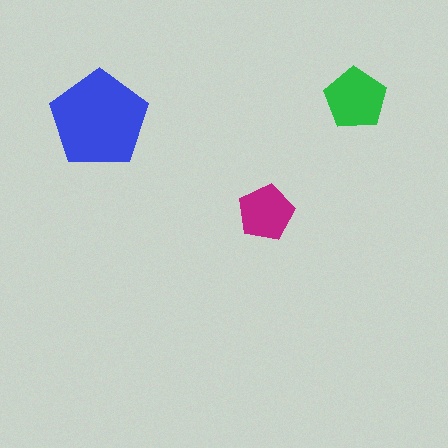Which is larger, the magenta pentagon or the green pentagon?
The green one.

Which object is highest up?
The green pentagon is topmost.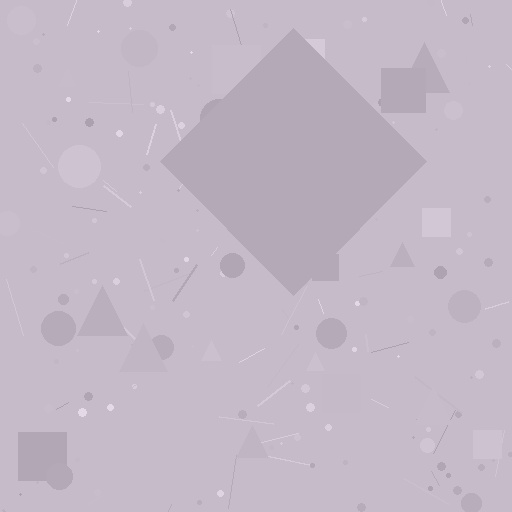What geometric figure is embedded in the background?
A diamond is embedded in the background.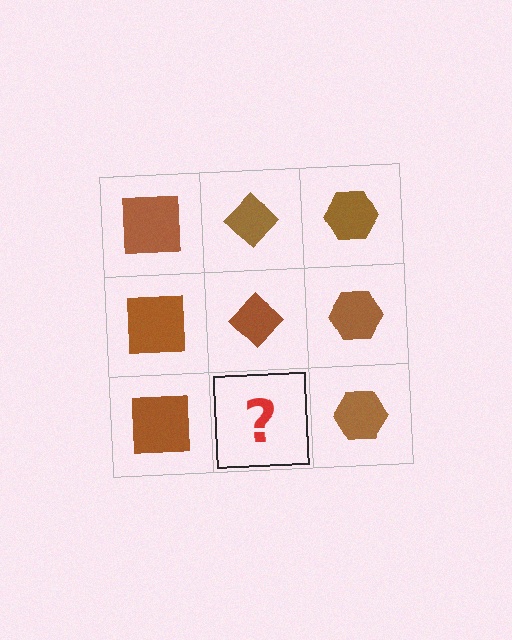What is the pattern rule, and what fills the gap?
The rule is that each column has a consistent shape. The gap should be filled with a brown diamond.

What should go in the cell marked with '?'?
The missing cell should contain a brown diamond.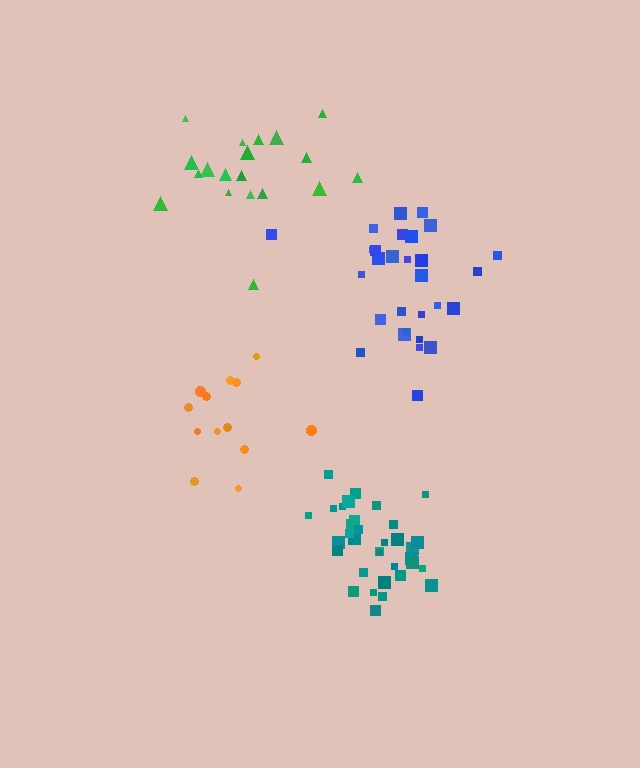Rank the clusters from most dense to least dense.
teal, blue, green, orange.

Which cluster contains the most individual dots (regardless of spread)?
Teal (34).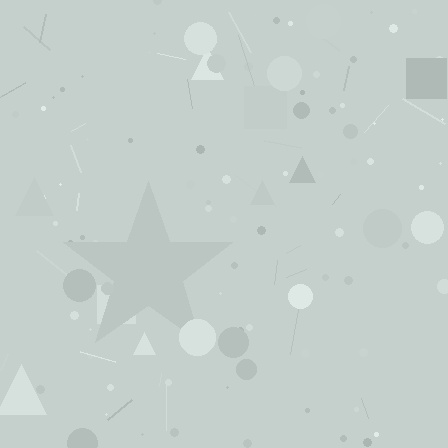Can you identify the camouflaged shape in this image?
The camouflaged shape is a star.